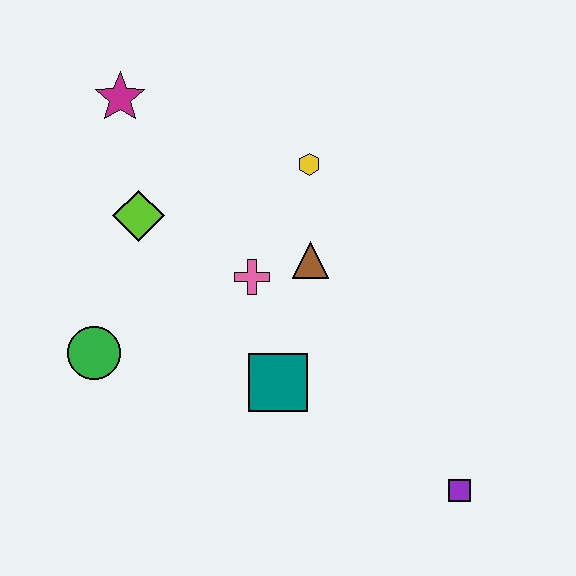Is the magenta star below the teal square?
No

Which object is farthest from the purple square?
The magenta star is farthest from the purple square.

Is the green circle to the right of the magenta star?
No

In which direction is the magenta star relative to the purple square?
The magenta star is above the purple square.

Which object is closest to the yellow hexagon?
The brown triangle is closest to the yellow hexagon.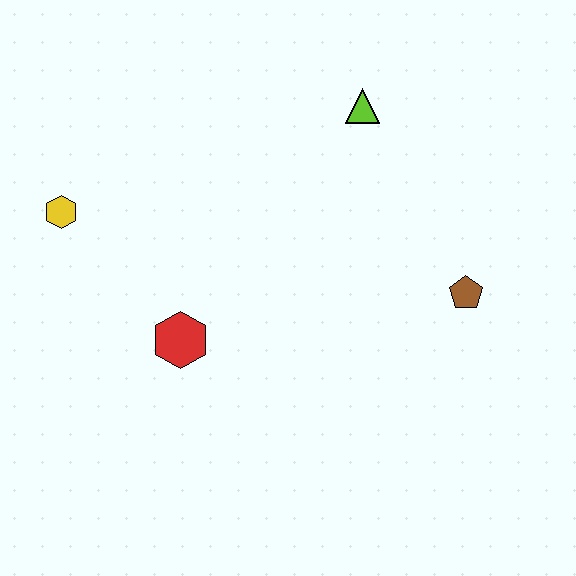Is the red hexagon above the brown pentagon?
No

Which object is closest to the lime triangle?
The brown pentagon is closest to the lime triangle.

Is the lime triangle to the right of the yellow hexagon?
Yes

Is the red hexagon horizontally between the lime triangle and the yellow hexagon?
Yes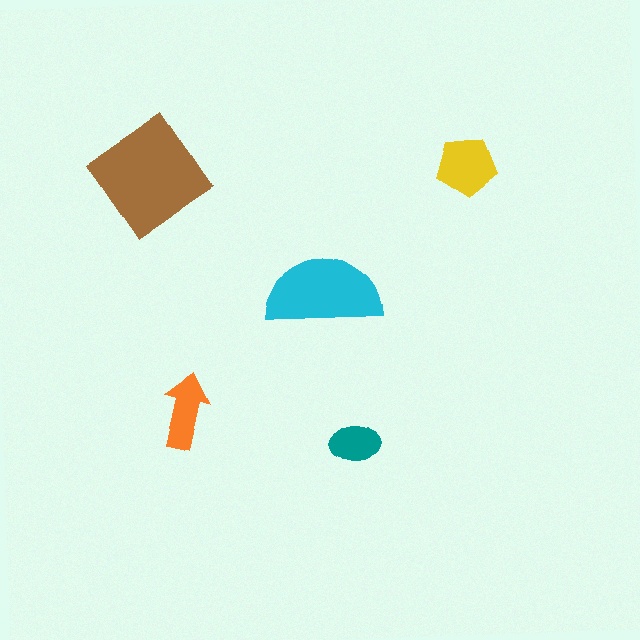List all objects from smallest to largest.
The teal ellipse, the orange arrow, the yellow pentagon, the cyan semicircle, the brown diamond.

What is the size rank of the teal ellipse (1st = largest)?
5th.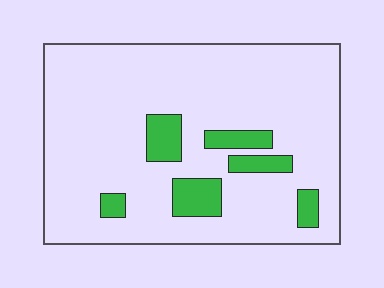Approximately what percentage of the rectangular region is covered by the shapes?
Approximately 15%.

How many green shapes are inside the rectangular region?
6.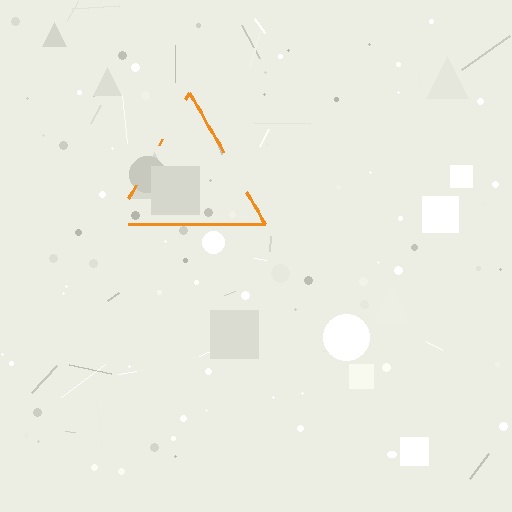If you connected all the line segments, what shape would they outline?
They would outline a triangle.